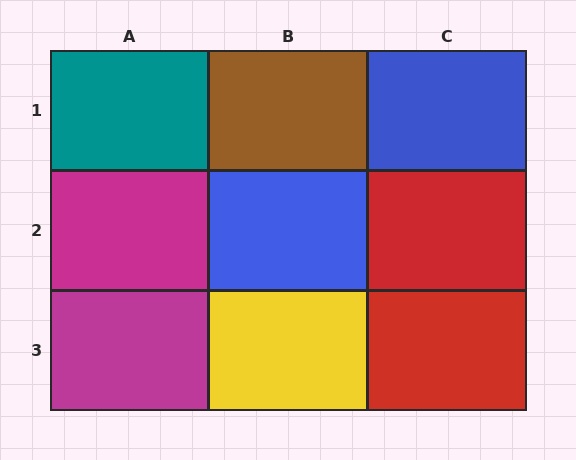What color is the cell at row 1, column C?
Blue.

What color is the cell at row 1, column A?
Teal.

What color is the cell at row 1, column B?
Brown.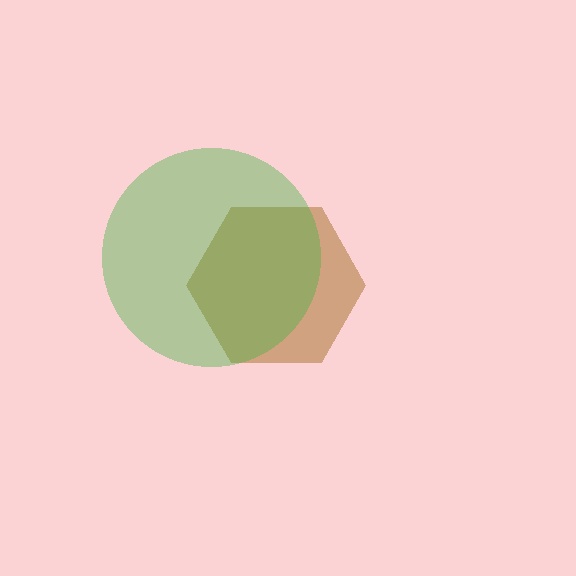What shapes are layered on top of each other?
The layered shapes are: a brown hexagon, a green circle.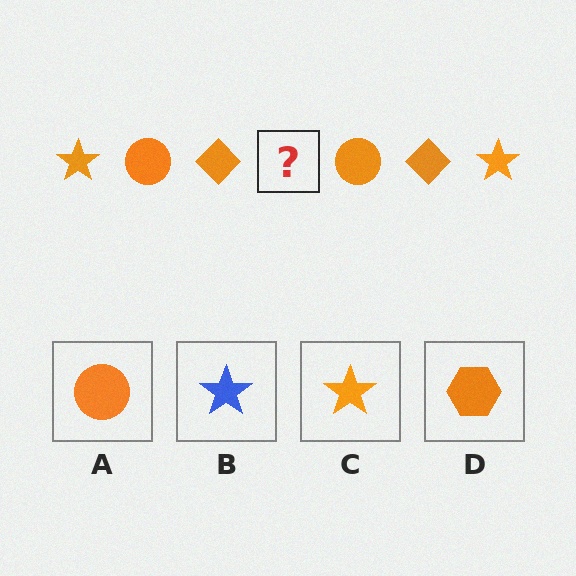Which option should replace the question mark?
Option C.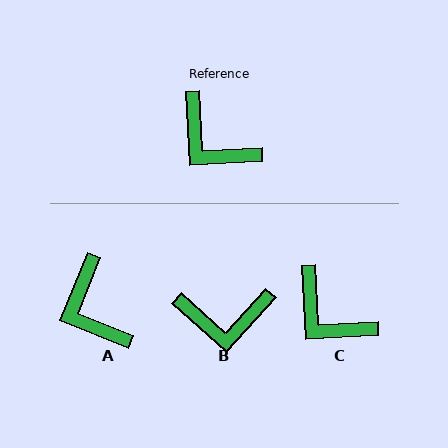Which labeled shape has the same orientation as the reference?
C.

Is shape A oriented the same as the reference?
No, it is off by about 25 degrees.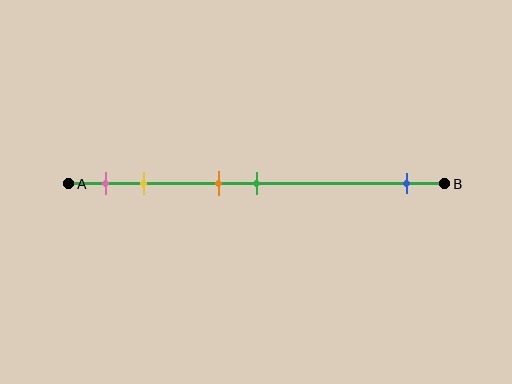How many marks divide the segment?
There are 5 marks dividing the segment.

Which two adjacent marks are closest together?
The orange and green marks are the closest adjacent pair.